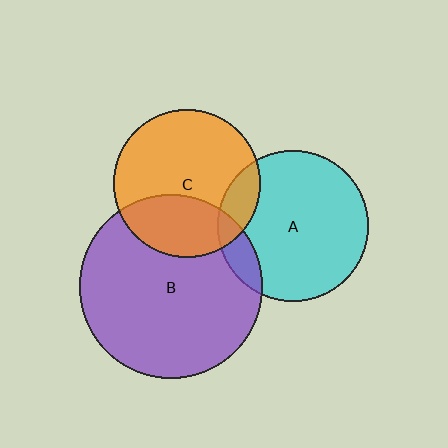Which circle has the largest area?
Circle B (purple).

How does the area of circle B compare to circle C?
Approximately 1.5 times.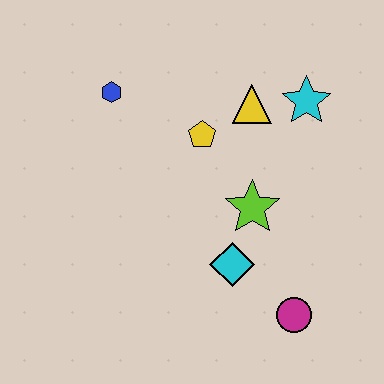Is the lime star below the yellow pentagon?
Yes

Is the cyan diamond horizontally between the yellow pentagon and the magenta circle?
Yes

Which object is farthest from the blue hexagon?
The magenta circle is farthest from the blue hexagon.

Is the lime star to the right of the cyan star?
No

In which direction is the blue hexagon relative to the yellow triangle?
The blue hexagon is to the left of the yellow triangle.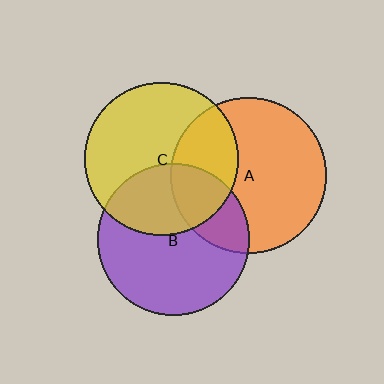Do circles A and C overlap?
Yes.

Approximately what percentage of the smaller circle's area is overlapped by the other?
Approximately 30%.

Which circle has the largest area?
Circle A (orange).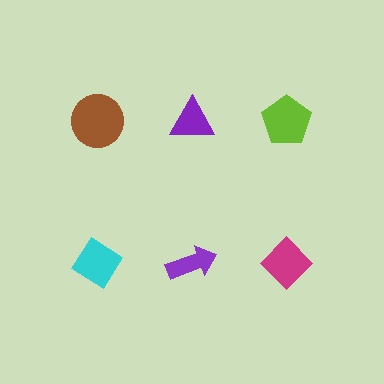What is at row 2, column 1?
A cyan diamond.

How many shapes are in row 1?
3 shapes.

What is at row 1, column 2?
A purple triangle.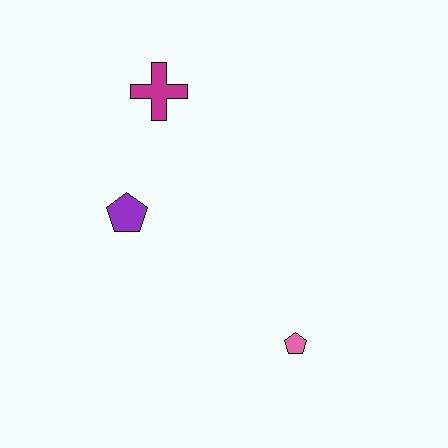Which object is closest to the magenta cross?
The purple pentagon is closest to the magenta cross.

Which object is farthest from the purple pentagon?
The pink pentagon is farthest from the purple pentagon.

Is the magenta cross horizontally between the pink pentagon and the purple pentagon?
Yes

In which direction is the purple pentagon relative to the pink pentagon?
The purple pentagon is to the left of the pink pentagon.